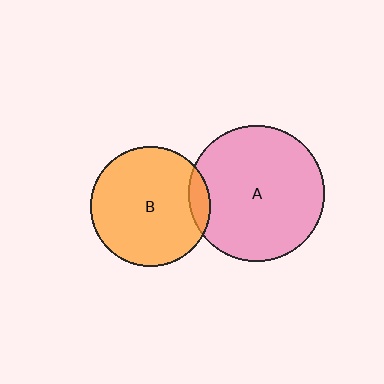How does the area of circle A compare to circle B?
Approximately 1.3 times.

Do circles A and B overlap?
Yes.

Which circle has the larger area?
Circle A (pink).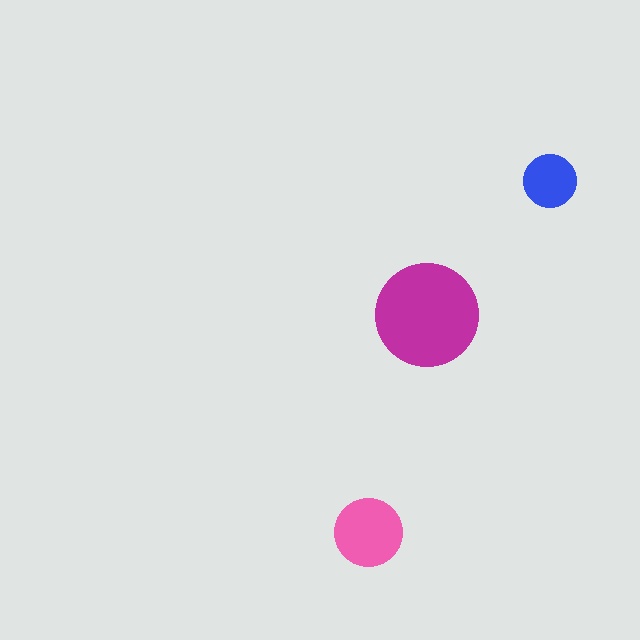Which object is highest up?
The blue circle is topmost.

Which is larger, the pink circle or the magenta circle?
The magenta one.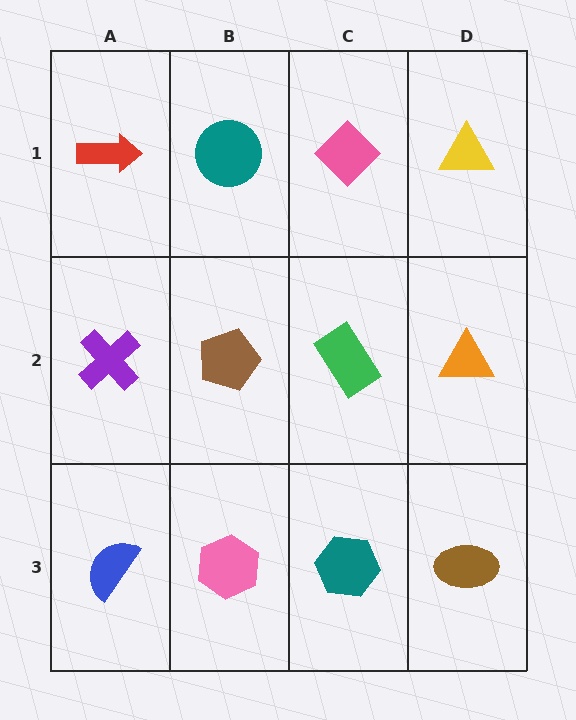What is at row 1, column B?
A teal circle.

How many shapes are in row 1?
4 shapes.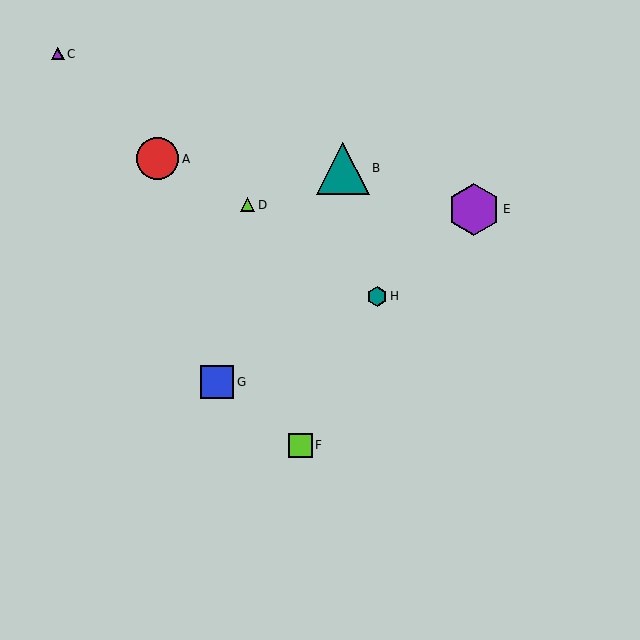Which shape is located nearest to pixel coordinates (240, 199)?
The lime triangle (labeled D) at (248, 205) is nearest to that location.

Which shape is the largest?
The teal triangle (labeled B) is the largest.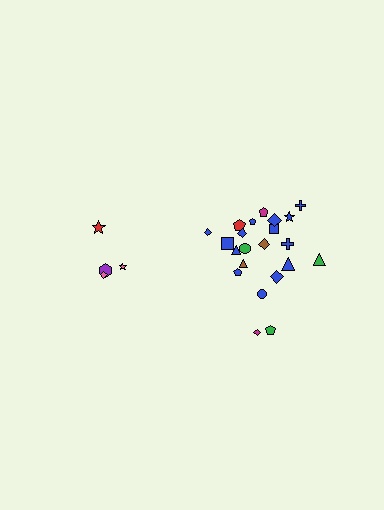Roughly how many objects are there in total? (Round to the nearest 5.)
Roughly 25 objects in total.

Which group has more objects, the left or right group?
The right group.